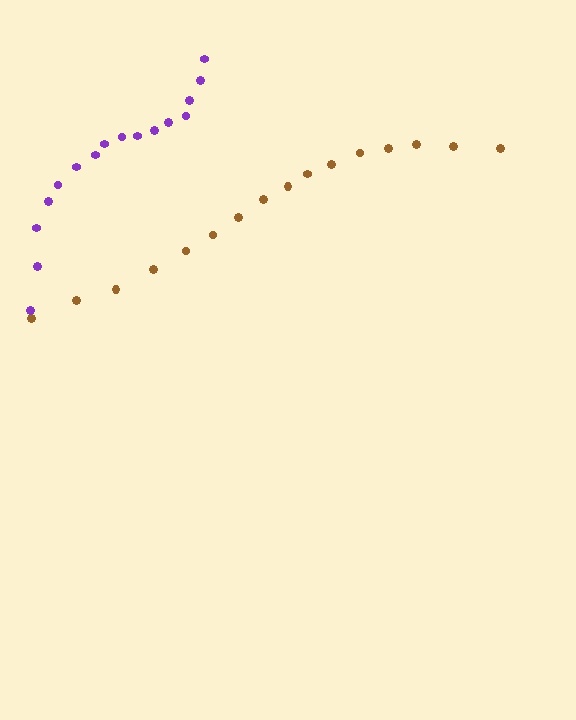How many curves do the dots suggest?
There are 2 distinct paths.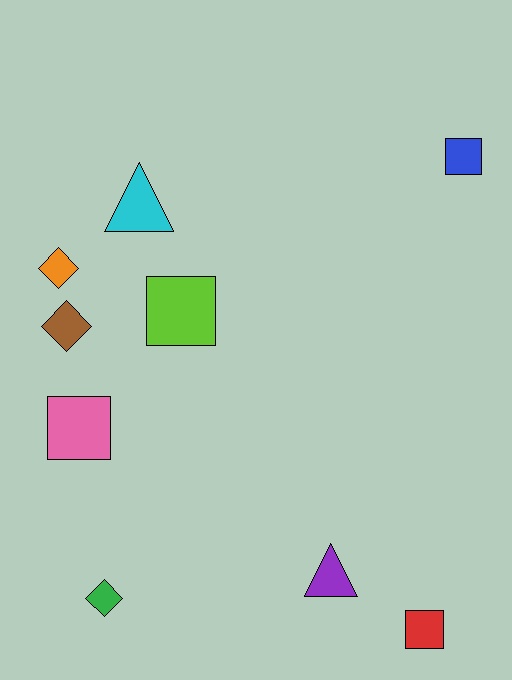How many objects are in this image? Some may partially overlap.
There are 9 objects.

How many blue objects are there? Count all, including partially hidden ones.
There is 1 blue object.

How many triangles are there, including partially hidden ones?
There are 2 triangles.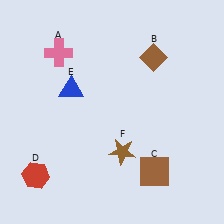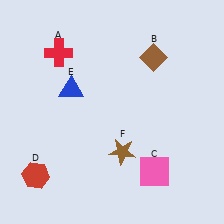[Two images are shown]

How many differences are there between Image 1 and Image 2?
There are 2 differences between the two images.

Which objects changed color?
A changed from pink to red. C changed from brown to pink.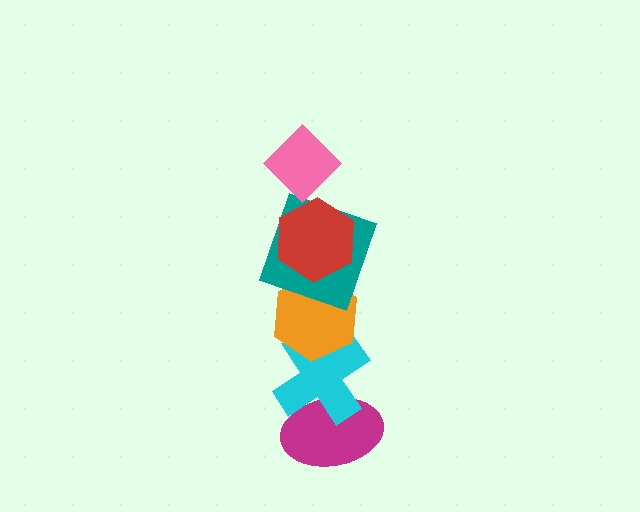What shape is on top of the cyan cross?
The orange hexagon is on top of the cyan cross.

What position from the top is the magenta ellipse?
The magenta ellipse is 6th from the top.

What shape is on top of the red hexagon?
The pink diamond is on top of the red hexagon.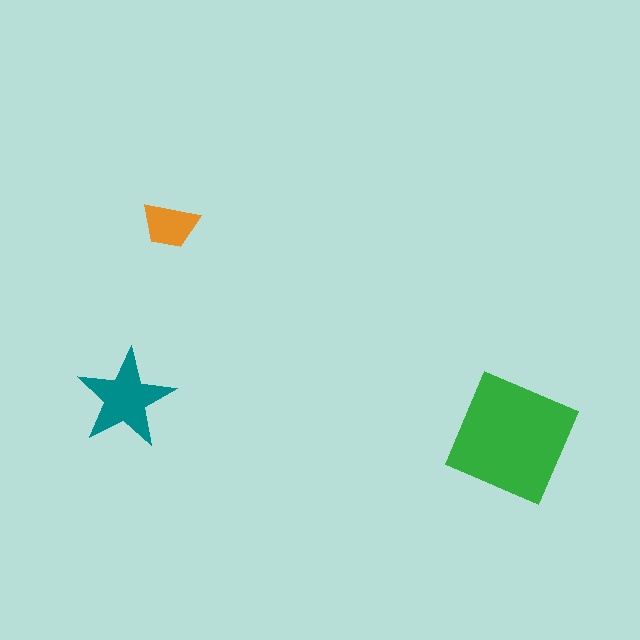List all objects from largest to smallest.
The green square, the teal star, the orange trapezoid.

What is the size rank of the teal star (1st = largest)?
2nd.